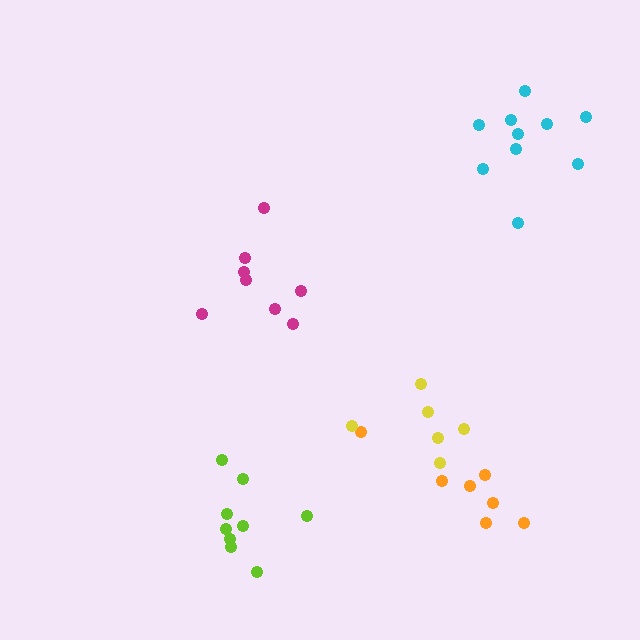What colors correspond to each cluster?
The clusters are colored: cyan, orange, yellow, lime, magenta.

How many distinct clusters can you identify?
There are 5 distinct clusters.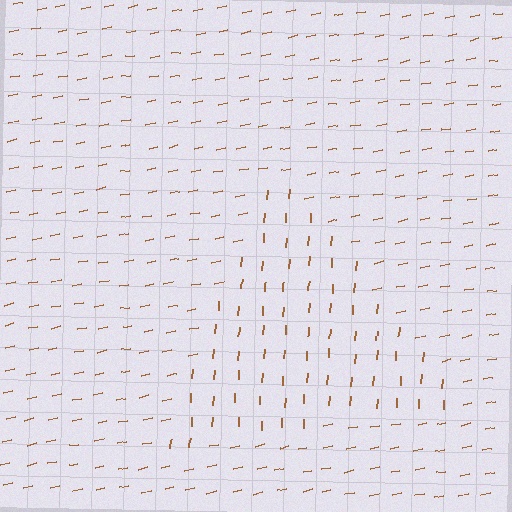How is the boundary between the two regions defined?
The boundary is defined purely by a change in line orientation (approximately 74 degrees difference). All lines are the same color and thickness.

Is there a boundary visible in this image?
Yes, there is a texture boundary formed by a change in line orientation.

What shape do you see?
I see a triangle.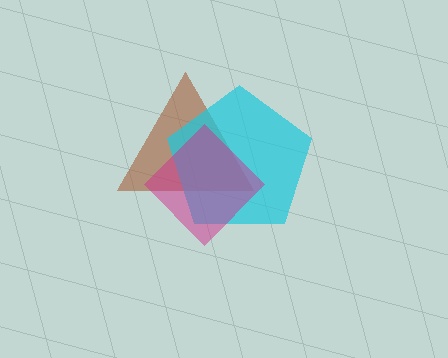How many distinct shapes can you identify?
There are 3 distinct shapes: a brown triangle, a cyan pentagon, a magenta diamond.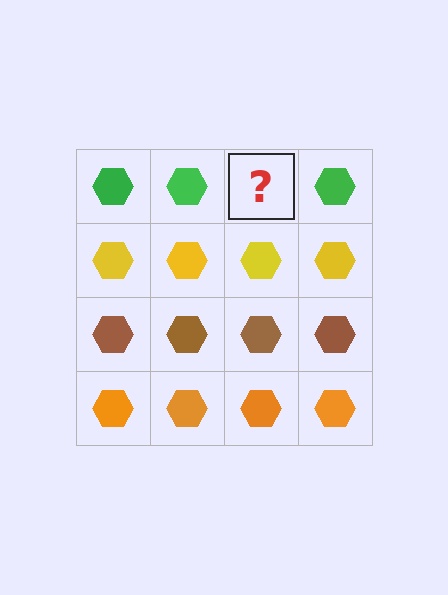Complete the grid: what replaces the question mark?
The question mark should be replaced with a green hexagon.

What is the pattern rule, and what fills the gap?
The rule is that each row has a consistent color. The gap should be filled with a green hexagon.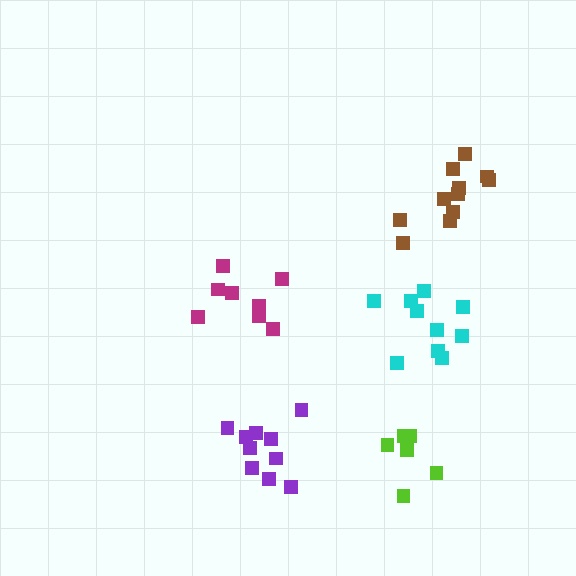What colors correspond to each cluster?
The clusters are colored: magenta, brown, cyan, lime, purple.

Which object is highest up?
The brown cluster is topmost.